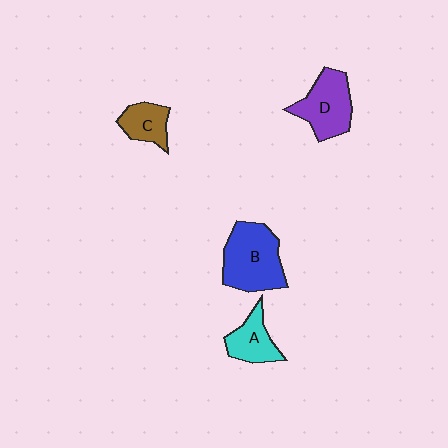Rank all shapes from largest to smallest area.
From largest to smallest: B (blue), D (purple), A (cyan), C (brown).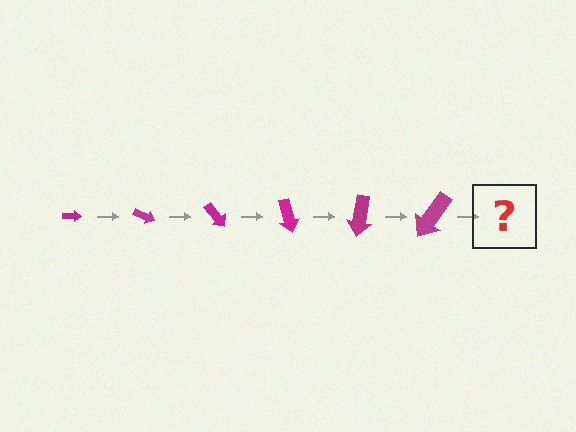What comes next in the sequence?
The next element should be an arrow, larger than the previous one and rotated 150 degrees from the start.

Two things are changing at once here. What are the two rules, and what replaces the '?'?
The two rules are that the arrow grows larger each step and it rotates 25 degrees each step. The '?' should be an arrow, larger than the previous one and rotated 150 degrees from the start.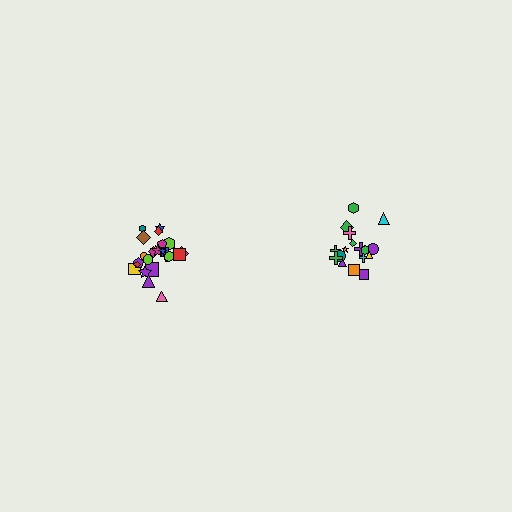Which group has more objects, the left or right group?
The left group.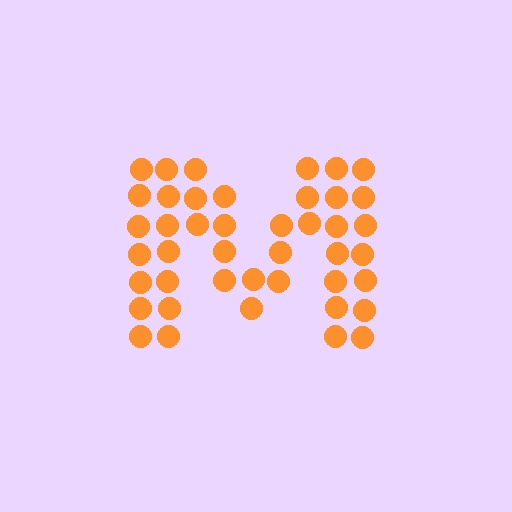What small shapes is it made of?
It is made of small circles.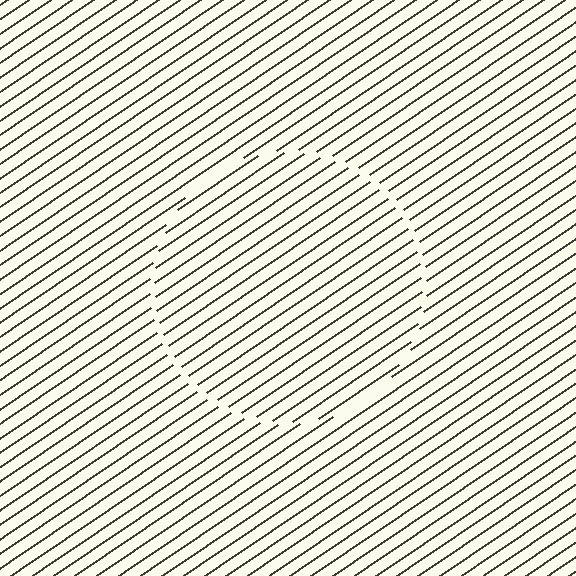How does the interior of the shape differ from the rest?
The interior of the shape contains the same grating, shifted by half a period — the contour is defined by the phase discontinuity where line-ends from the inner and outer gratings abut.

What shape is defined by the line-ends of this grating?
An illusory circle. The interior of the shape contains the same grating, shifted by half a period — the contour is defined by the phase discontinuity where line-ends from the inner and outer gratings abut.